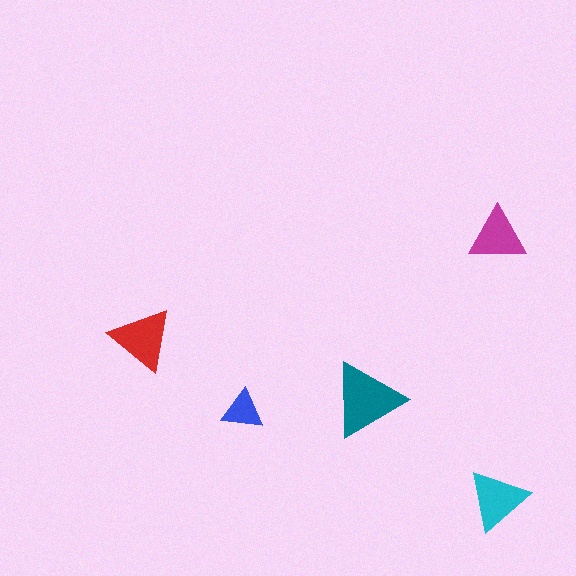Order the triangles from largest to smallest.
the teal one, the red one, the cyan one, the magenta one, the blue one.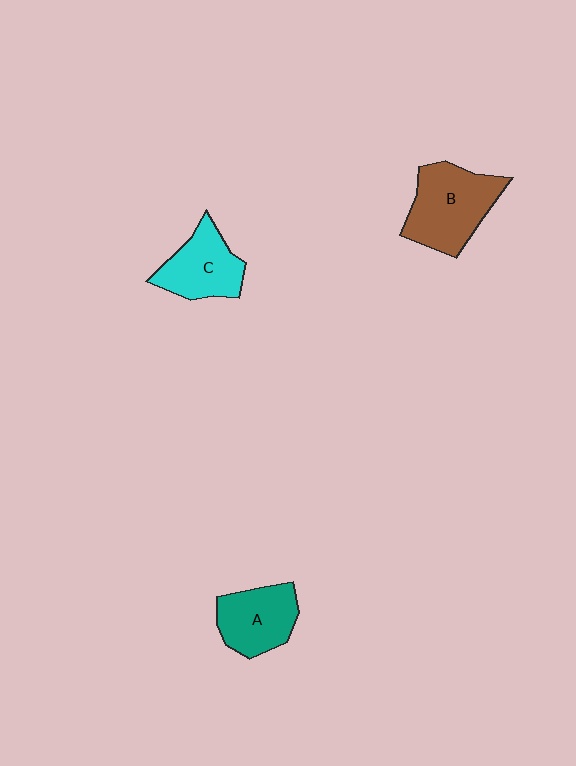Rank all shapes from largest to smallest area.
From largest to smallest: B (brown), C (cyan), A (teal).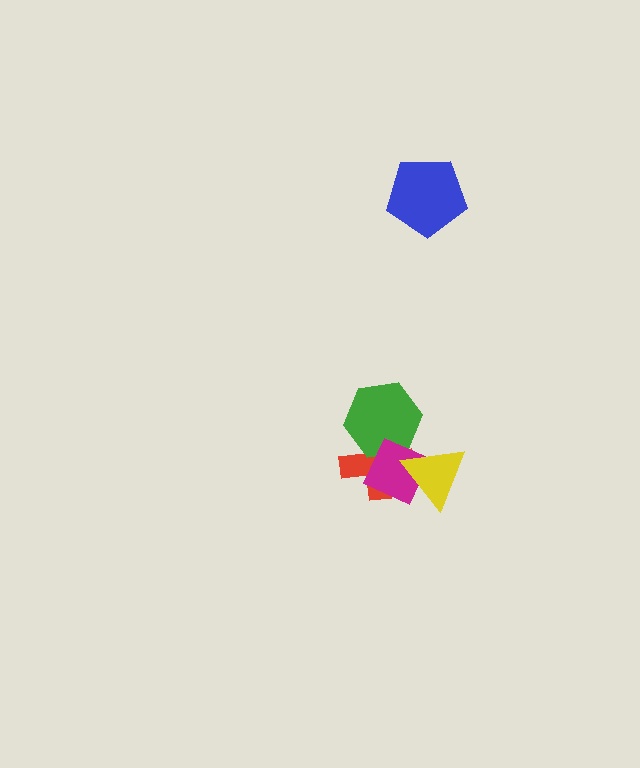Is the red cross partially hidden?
Yes, it is partially covered by another shape.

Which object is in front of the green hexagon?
The magenta square is in front of the green hexagon.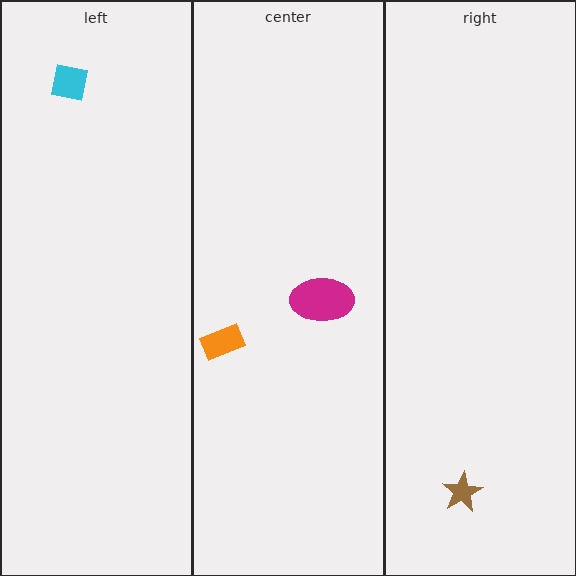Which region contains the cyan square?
The left region.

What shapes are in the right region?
The brown star.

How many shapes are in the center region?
2.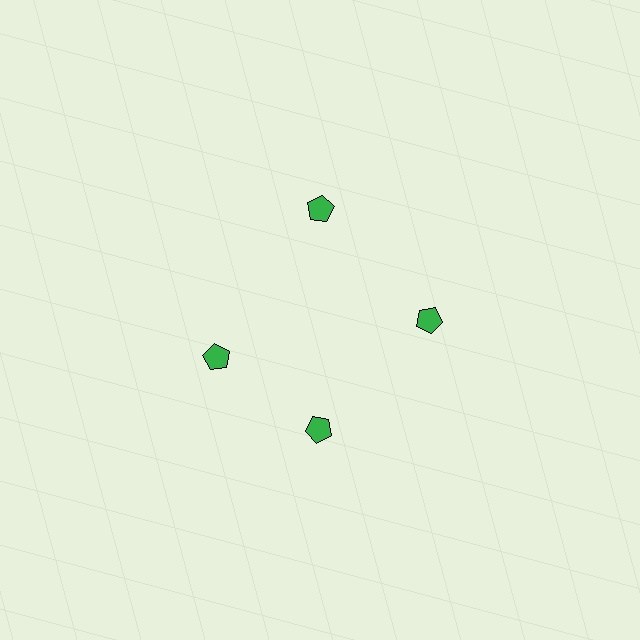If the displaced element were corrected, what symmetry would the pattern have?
It would have 4-fold rotational symmetry — the pattern would map onto itself every 90 degrees.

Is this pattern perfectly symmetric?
No. The 4 green pentagons are arranged in a ring, but one element near the 9 o'clock position is rotated out of alignment along the ring, breaking the 4-fold rotational symmetry.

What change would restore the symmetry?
The symmetry would be restored by rotating it back into even spacing with its neighbors so that all 4 pentagons sit at equal angles and equal distance from the center.